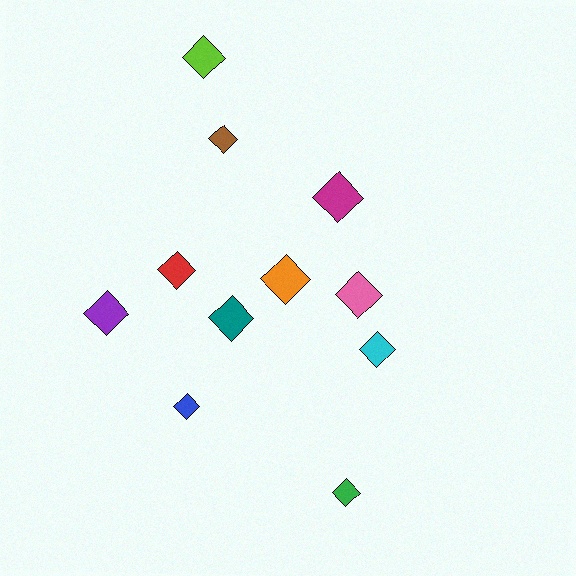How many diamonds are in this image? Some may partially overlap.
There are 11 diamonds.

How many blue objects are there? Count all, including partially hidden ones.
There is 1 blue object.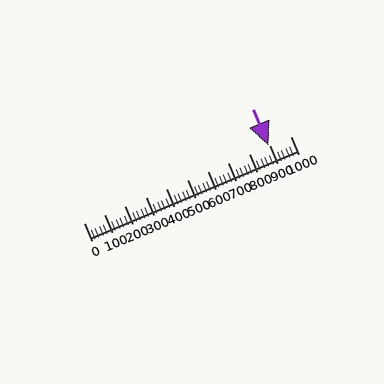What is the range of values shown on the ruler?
The ruler shows values from 0 to 1000.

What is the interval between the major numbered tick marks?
The major tick marks are spaced 100 units apart.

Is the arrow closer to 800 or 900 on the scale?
The arrow is closer to 900.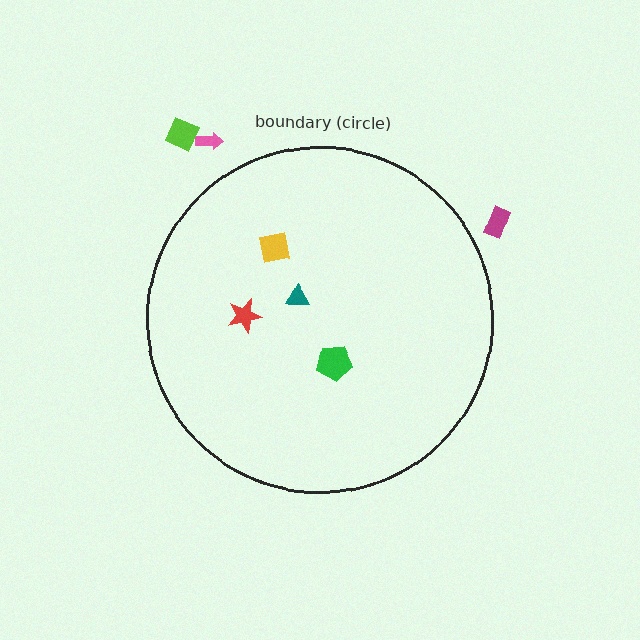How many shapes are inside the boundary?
4 inside, 3 outside.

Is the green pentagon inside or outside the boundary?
Inside.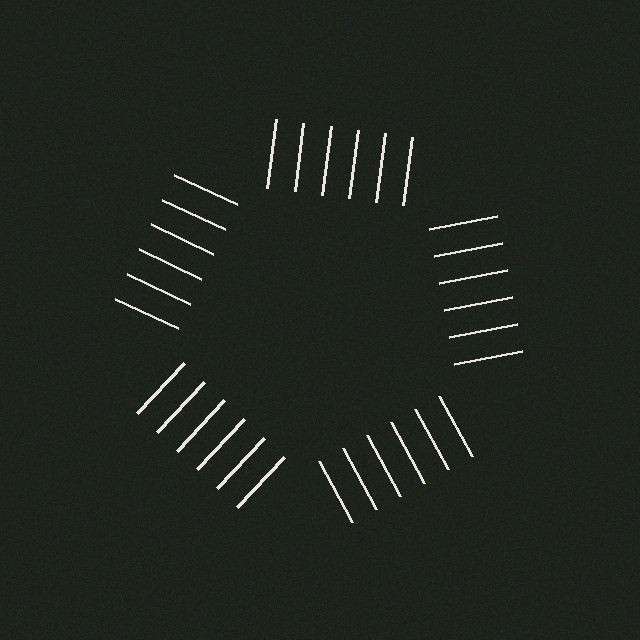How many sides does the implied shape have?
5 sides — the line-ends trace a pentagon.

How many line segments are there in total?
30 — 6 along each of the 5 edges.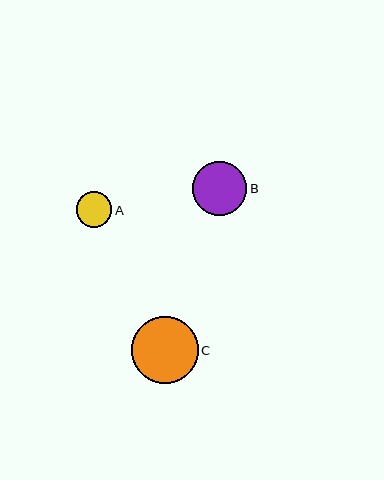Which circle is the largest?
Circle C is the largest with a size of approximately 67 pixels.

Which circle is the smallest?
Circle A is the smallest with a size of approximately 35 pixels.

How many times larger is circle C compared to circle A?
Circle C is approximately 1.9 times the size of circle A.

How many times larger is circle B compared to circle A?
Circle B is approximately 1.5 times the size of circle A.